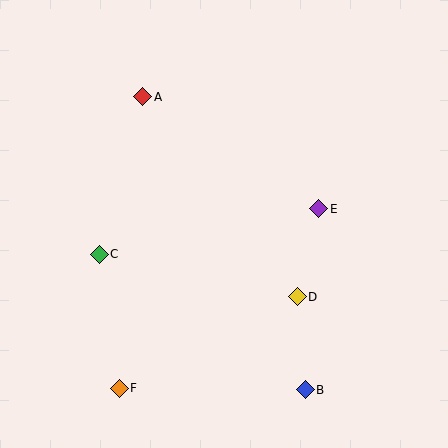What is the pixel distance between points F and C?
The distance between F and C is 135 pixels.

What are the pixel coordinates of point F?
Point F is at (119, 388).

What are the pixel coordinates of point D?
Point D is at (297, 297).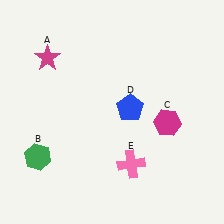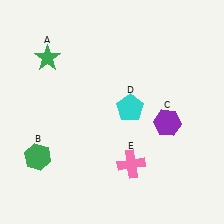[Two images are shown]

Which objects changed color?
A changed from magenta to green. C changed from magenta to purple. D changed from blue to cyan.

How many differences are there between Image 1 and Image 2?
There are 3 differences between the two images.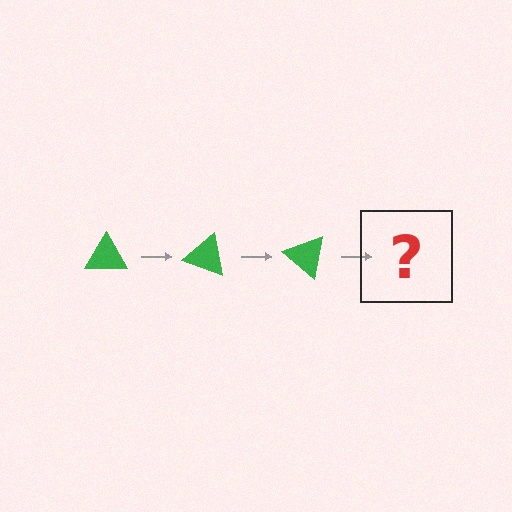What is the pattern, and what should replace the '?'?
The pattern is that the triangle rotates 20 degrees each step. The '?' should be a green triangle rotated 60 degrees.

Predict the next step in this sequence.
The next step is a green triangle rotated 60 degrees.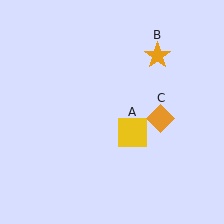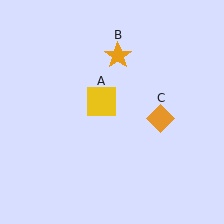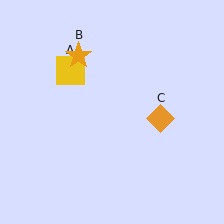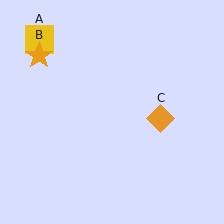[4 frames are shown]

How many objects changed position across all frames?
2 objects changed position: yellow square (object A), orange star (object B).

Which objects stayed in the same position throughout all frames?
Orange diamond (object C) remained stationary.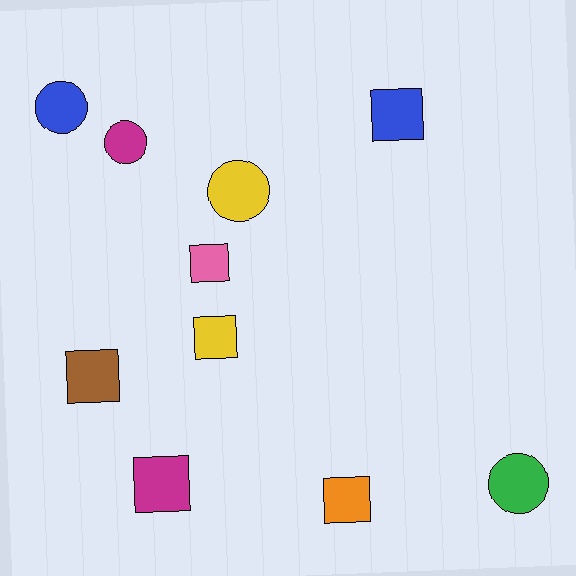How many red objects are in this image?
There are no red objects.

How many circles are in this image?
There are 4 circles.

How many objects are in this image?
There are 10 objects.